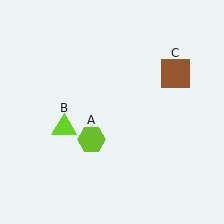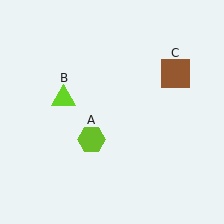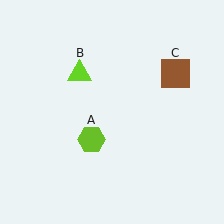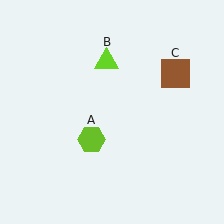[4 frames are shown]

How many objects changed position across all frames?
1 object changed position: lime triangle (object B).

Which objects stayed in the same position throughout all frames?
Lime hexagon (object A) and brown square (object C) remained stationary.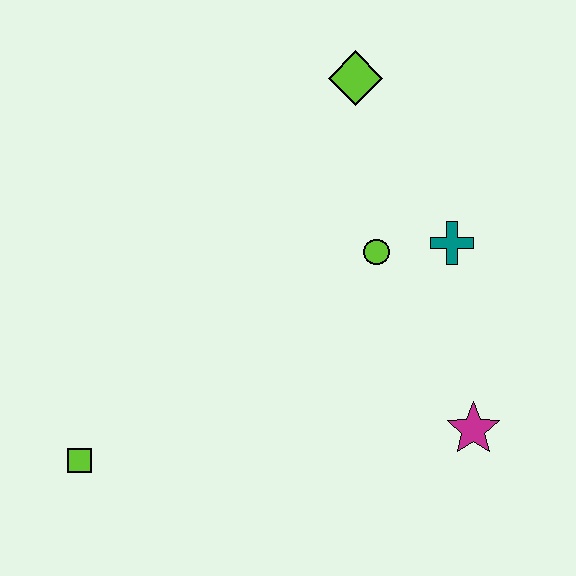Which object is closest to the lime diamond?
The lime circle is closest to the lime diamond.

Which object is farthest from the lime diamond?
The lime square is farthest from the lime diamond.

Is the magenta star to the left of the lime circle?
No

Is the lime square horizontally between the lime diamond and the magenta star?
No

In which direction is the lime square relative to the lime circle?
The lime square is to the left of the lime circle.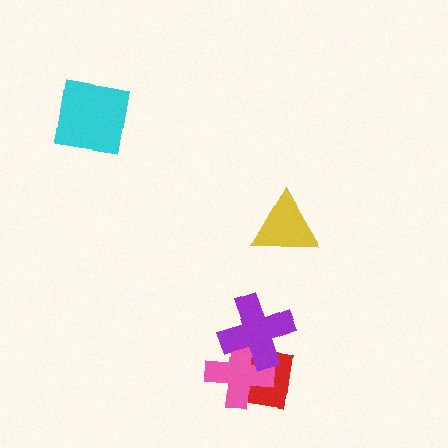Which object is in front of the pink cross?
The purple cross is in front of the pink cross.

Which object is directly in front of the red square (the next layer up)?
The pink cross is directly in front of the red square.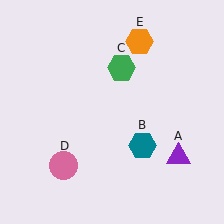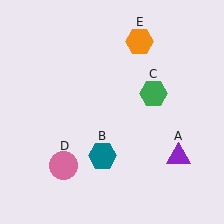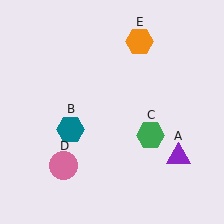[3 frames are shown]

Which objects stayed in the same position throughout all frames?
Purple triangle (object A) and pink circle (object D) and orange hexagon (object E) remained stationary.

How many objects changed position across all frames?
2 objects changed position: teal hexagon (object B), green hexagon (object C).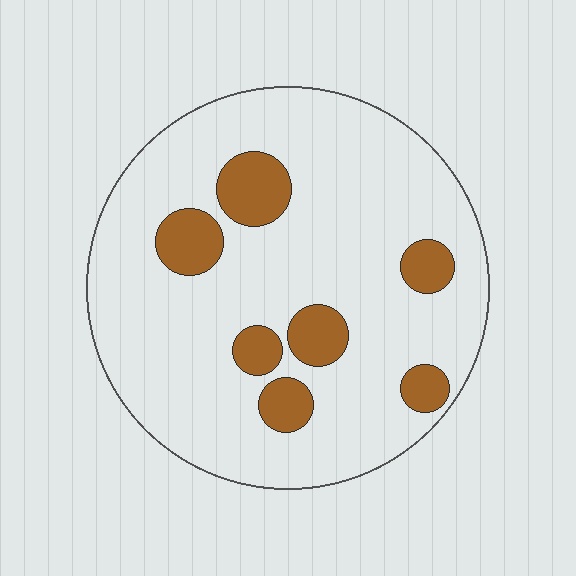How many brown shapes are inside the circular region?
7.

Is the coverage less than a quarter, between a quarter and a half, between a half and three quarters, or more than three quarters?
Less than a quarter.